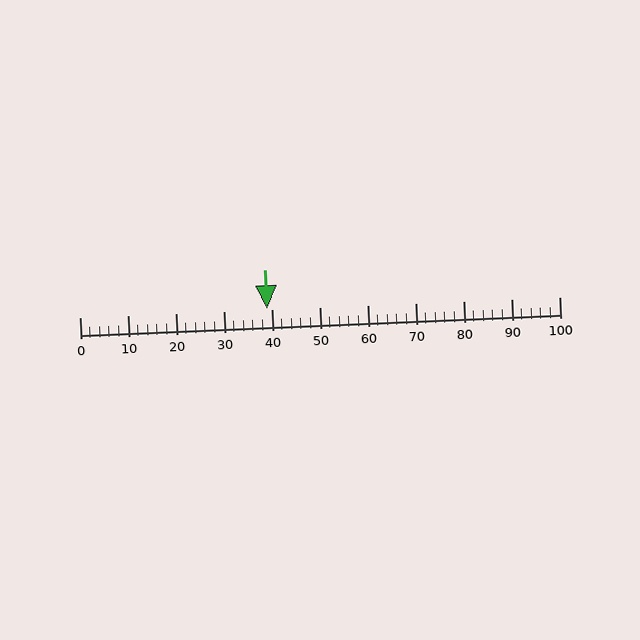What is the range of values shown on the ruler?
The ruler shows values from 0 to 100.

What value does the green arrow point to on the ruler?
The green arrow points to approximately 39.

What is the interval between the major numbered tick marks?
The major tick marks are spaced 10 units apart.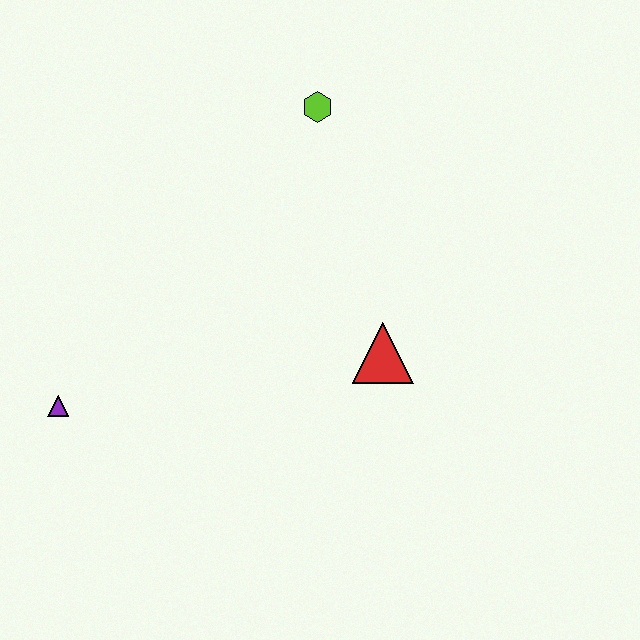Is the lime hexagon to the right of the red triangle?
No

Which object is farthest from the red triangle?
The purple triangle is farthest from the red triangle.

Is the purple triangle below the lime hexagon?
Yes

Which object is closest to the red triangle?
The lime hexagon is closest to the red triangle.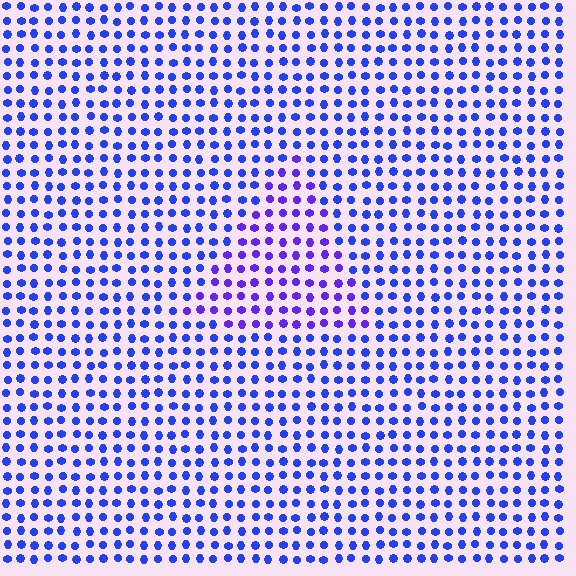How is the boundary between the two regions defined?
The boundary is defined purely by a slight shift in hue (about 28 degrees). Spacing, size, and orientation are identical on both sides.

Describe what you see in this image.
The image is filled with small blue elements in a uniform arrangement. A triangle-shaped region is visible where the elements are tinted to a slightly different hue, forming a subtle color boundary.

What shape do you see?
I see a triangle.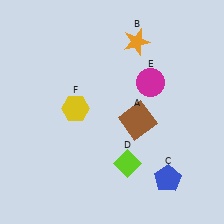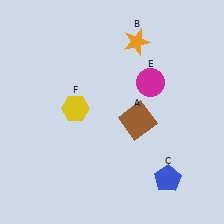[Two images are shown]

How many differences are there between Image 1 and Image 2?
There is 1 difference between the two images.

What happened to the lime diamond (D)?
The lime diamond (D) was removed in Image 2. It was in the bottom-right area of Image 1.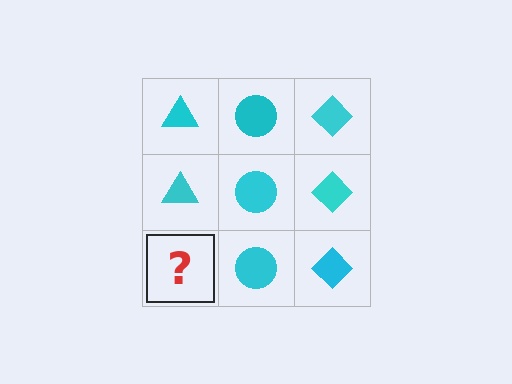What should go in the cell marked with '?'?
The missing cell should contain a cyan triangle.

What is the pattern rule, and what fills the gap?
The rule is that each column has a consistent shape. The gap should be filled with a cyan triangle.